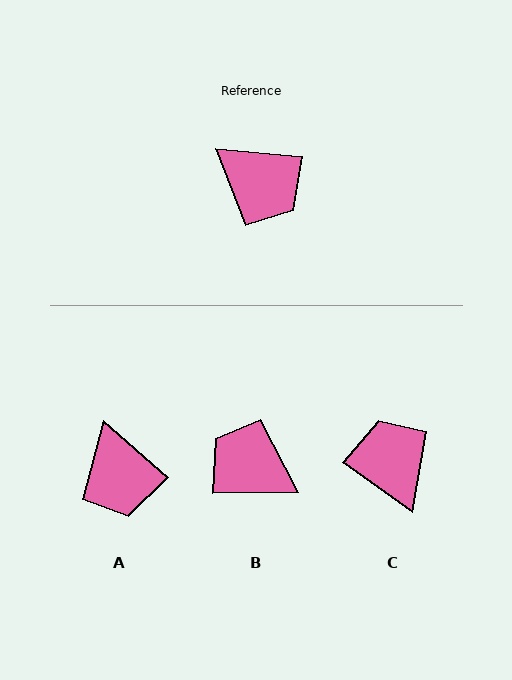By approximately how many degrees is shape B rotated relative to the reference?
Approximately 174 degrees clockwise.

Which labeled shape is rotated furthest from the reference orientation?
B, about 174 degrees away.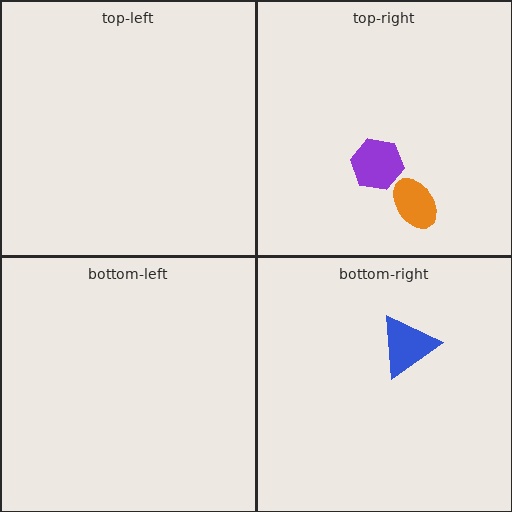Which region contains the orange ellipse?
The top-right region.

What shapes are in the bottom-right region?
The blue triangle.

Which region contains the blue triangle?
The bottom-right region.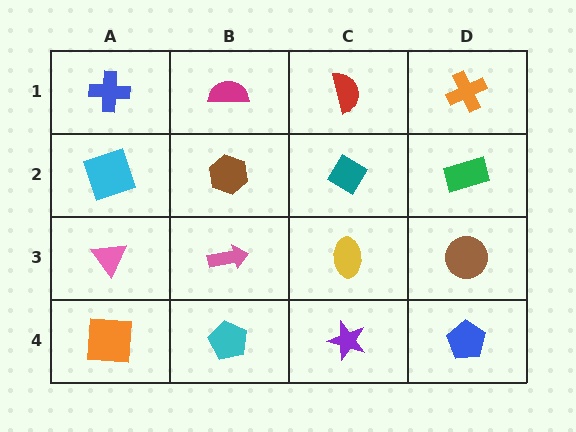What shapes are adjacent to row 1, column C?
A teal diamond (row 2, column C), a magenta semicircle (row 1, column B), an orange cross (row 1, column D).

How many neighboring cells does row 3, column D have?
3.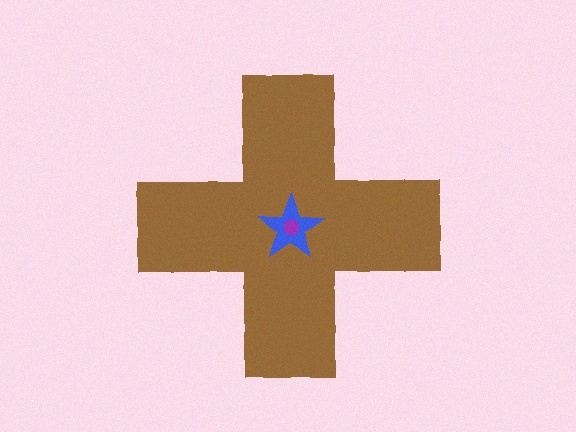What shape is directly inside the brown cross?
The blue star.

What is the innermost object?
The purple hexagon.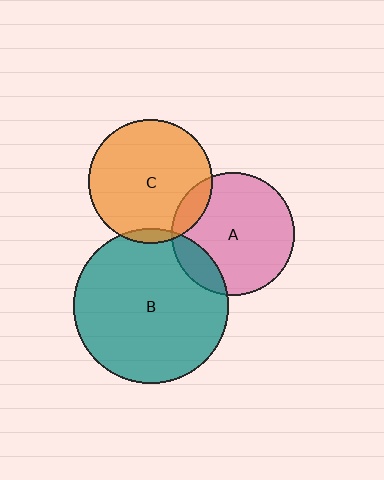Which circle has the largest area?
Circle B (teal).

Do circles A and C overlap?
Yes.